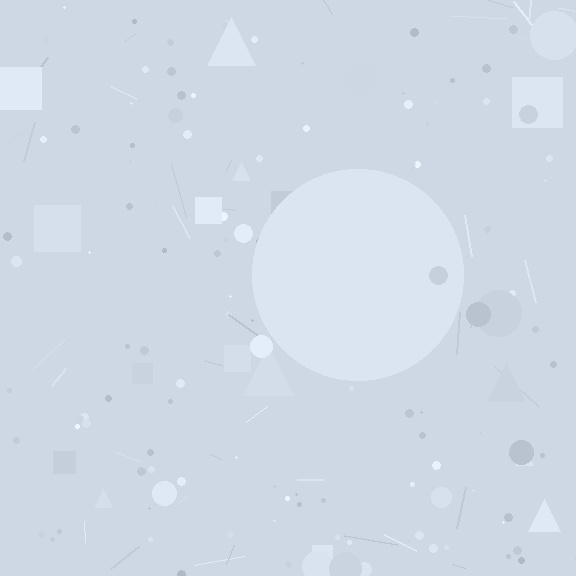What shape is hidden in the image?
A circle is hidden in the image.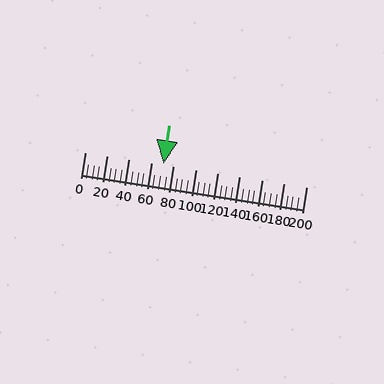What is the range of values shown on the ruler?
The ruler shows values from 0 to 200.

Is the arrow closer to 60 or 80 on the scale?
The arrow is closer to 80.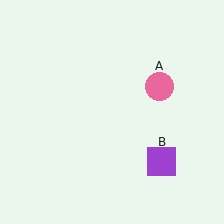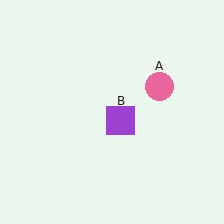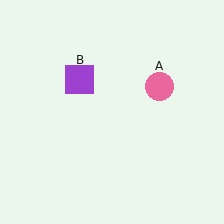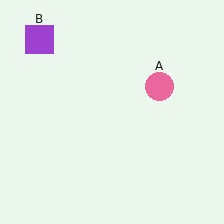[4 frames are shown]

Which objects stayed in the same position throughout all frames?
Pink circle (object A) remained stationary.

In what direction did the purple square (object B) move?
The purple square (object B) moved up and to the left.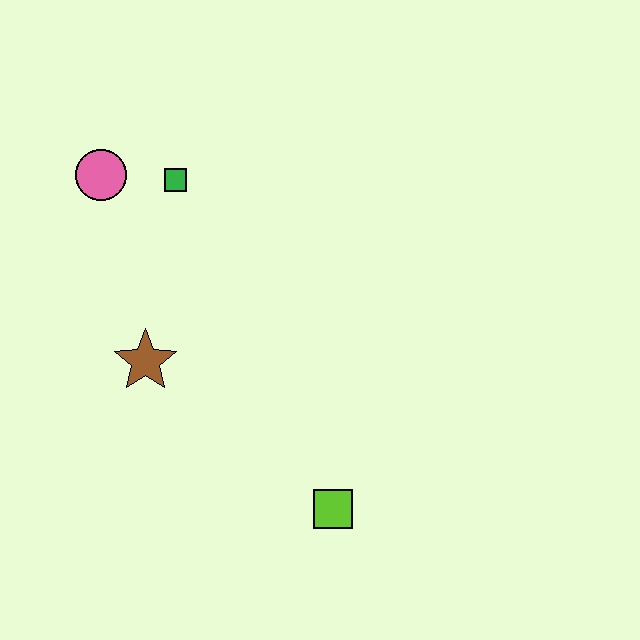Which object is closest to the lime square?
The brown star is closest to the lime square.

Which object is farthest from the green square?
The lime square is farthest from the green square.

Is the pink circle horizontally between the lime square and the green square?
No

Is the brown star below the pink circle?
Yes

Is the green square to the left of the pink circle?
No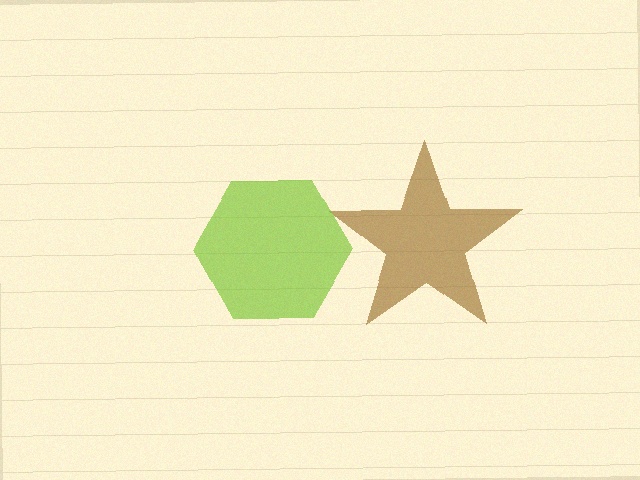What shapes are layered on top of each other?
The layered shapes are: a brown star, a lime hexagon.